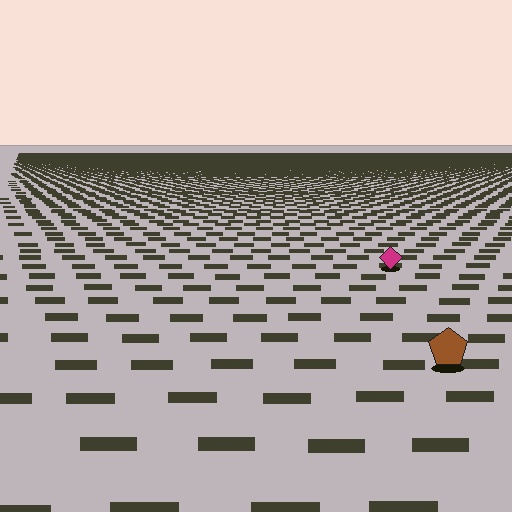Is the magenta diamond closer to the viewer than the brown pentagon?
No. The brown pentagon is closer — you can tell from the texture gradient: the ground texture is coarser near it.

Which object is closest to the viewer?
The brown pentagon is closest. The texture marks near it are larger and more spread out.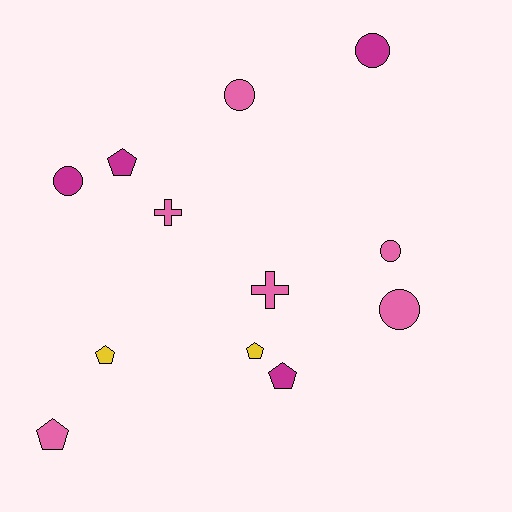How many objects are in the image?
There are 12 objects.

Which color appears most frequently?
Pink, with 6 objects.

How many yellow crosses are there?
There are no yellow crosses.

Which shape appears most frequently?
Circle, with 5 objects.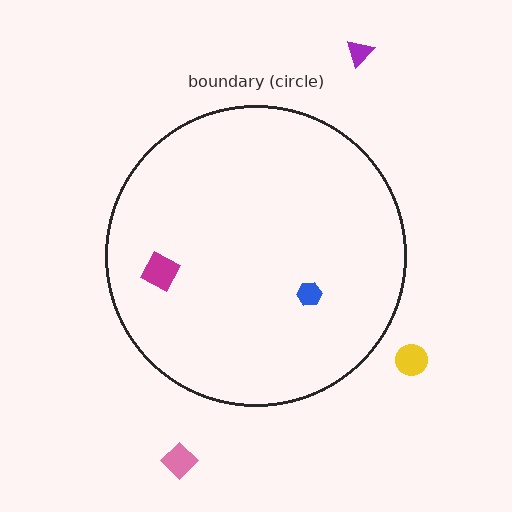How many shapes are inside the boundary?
2 inside, 3 outside.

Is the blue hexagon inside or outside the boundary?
Inside.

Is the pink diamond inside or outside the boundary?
Outside.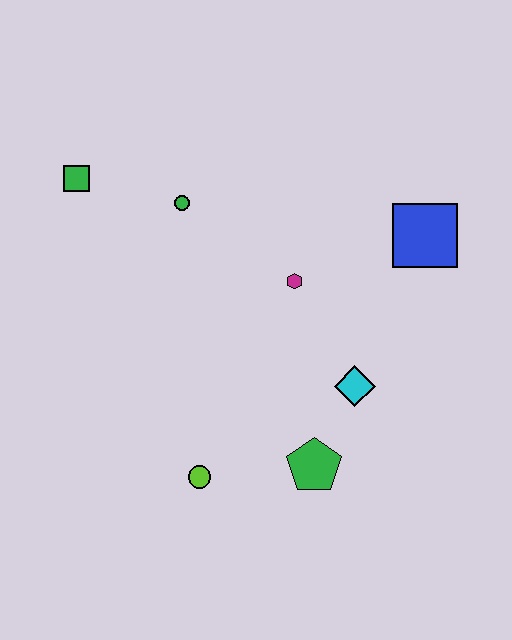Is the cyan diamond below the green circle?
Yes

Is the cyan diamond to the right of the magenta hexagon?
Yes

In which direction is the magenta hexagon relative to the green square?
The magenta hexagon is to the right of the green square.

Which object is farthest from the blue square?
The green square is farthest from the blue square.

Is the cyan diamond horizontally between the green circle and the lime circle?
No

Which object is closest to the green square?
The green circle is closest to the green square.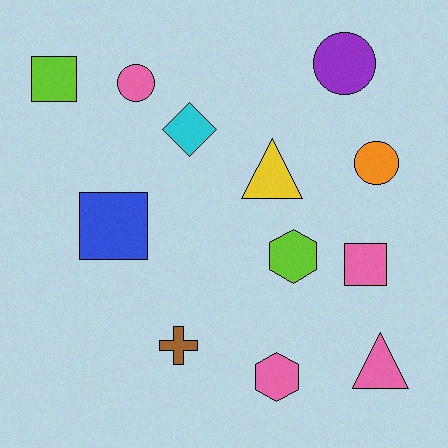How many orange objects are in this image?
There is 1 orange object.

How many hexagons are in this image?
There are 2 hexagons.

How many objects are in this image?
There are 12 objects.